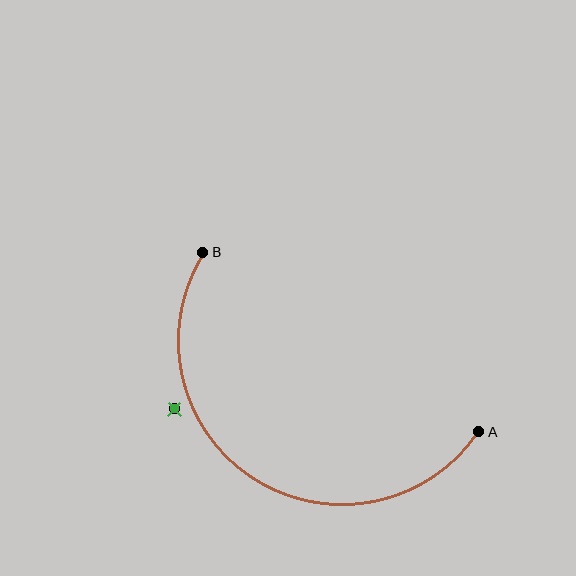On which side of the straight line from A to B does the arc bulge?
The arc bulges below the straight line connecting A and B.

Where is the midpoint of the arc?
The arc midpoint is the point on the curve farthest from the straight line joining A and B. It sits below that line.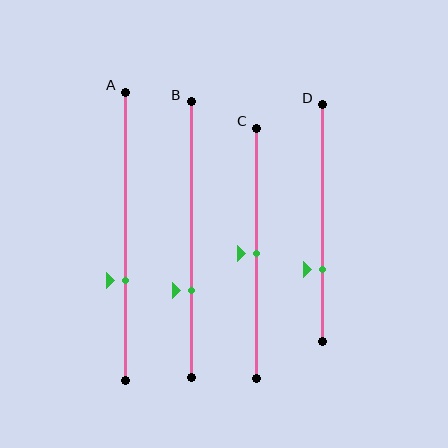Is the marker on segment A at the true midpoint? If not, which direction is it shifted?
No, the marker on segment A is shifted downward by about 15% of the segment length.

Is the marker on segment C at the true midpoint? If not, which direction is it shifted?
Yes, the marker on segment C is at the true midpoint.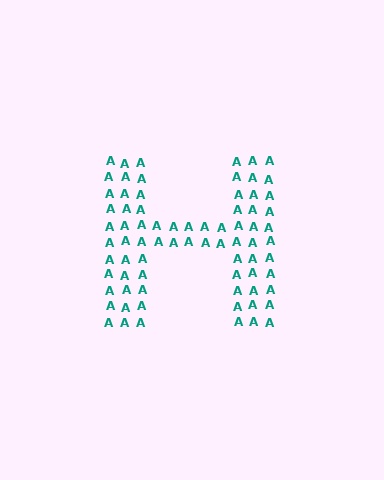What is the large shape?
The large shape is the letter H.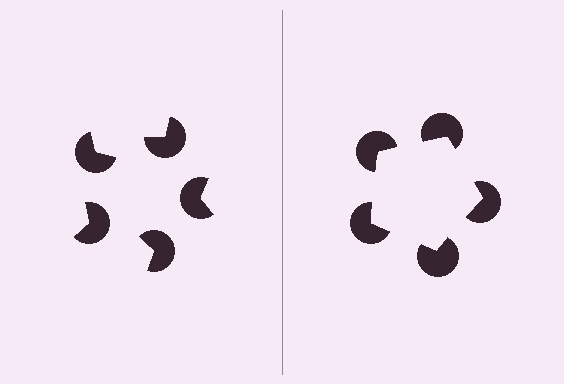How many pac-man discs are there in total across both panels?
10 — 5 on each side.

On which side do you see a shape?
An illusory pentagon appears on the right side. On the left side the wedge cuts are rotated, so no coherent shape forms.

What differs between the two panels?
The pac-man discs are positioned identically on both sides; only the wedge orientations differ. On the right they align to a pentagon; on the left they are misaligned.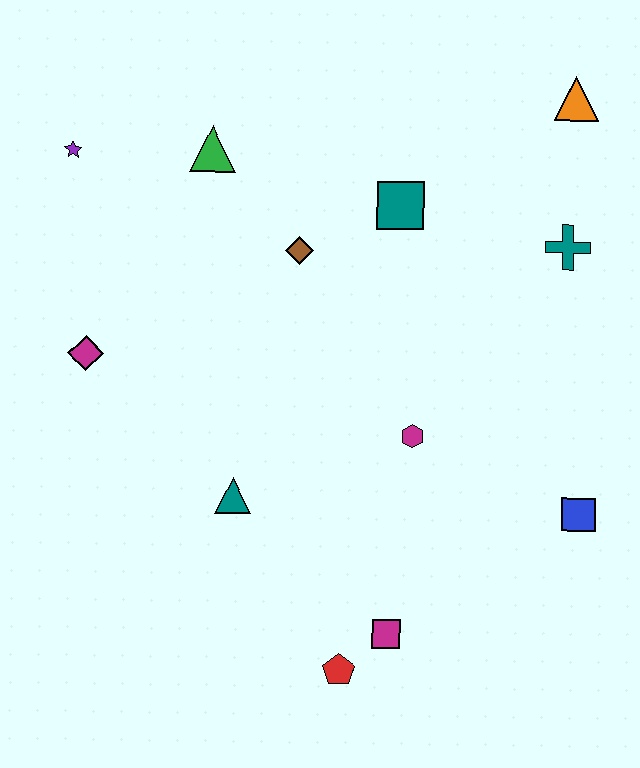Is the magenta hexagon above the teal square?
No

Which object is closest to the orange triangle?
The teal cross is closest to the orange triangle.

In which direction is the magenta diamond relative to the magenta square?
The magenta diamond is to the left of the magenta square.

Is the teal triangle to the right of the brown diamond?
No